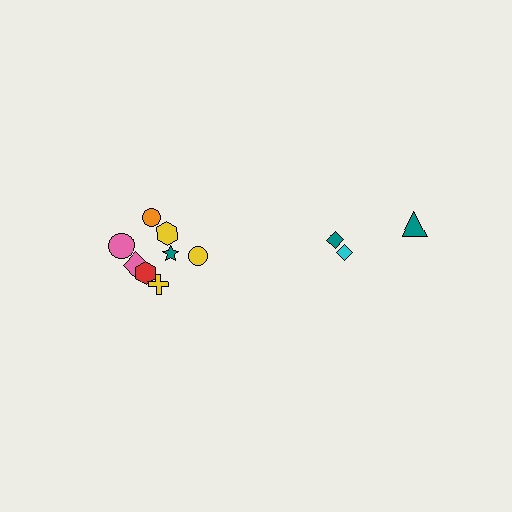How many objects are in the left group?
There are 8 objects.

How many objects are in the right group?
There are 3 objects.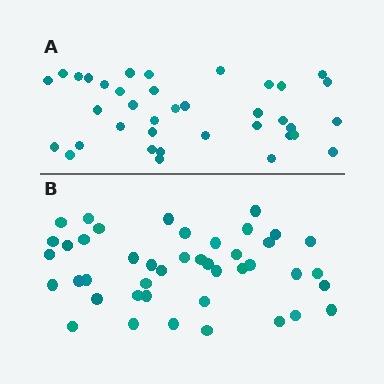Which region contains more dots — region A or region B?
Region B (the bottom region) has more dots.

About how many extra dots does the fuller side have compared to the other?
Region B has about 6 more dots than region A.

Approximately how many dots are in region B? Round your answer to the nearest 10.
About 40 dots. (The exact count is 43, which rounds to 40.)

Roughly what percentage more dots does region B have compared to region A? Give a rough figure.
About 15% more.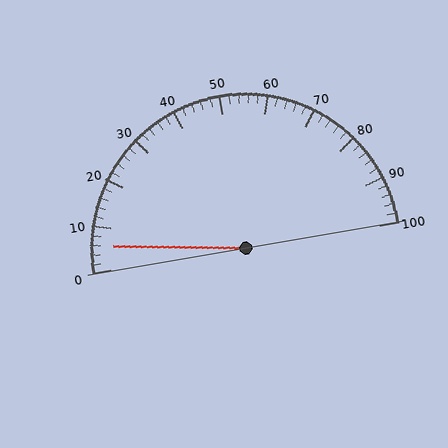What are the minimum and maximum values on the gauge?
The gauge ranges from 0 to 100.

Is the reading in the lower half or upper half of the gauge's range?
The reading is in the lower half of the range (0 to 100).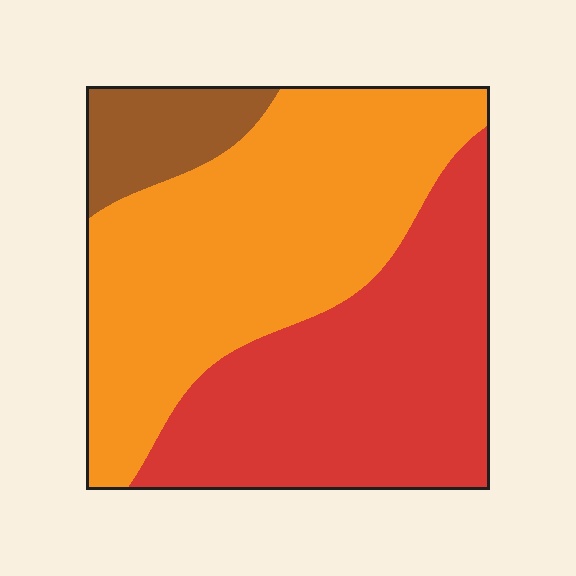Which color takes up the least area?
Brown, at roughly 10%.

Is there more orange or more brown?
Orange.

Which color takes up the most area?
Orange, at roughly 50%.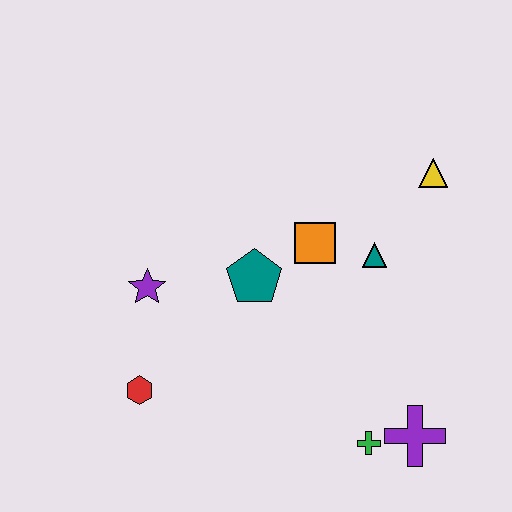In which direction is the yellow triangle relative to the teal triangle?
The yellow triangle is above the teal triangle.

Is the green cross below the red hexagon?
Yes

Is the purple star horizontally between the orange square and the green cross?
No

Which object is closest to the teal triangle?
The orange square is closest to the teal triangle.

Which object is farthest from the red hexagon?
The yellow triangle is farthest from the red hexagon.